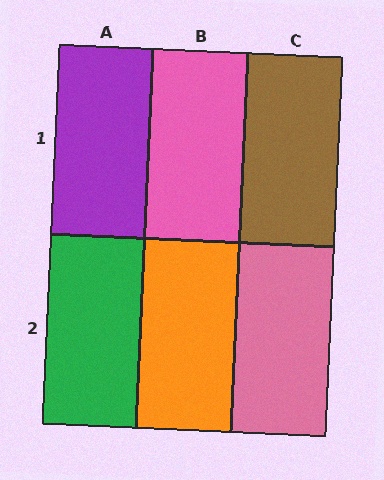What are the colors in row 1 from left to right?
Purple, pink, brown.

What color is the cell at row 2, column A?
Green.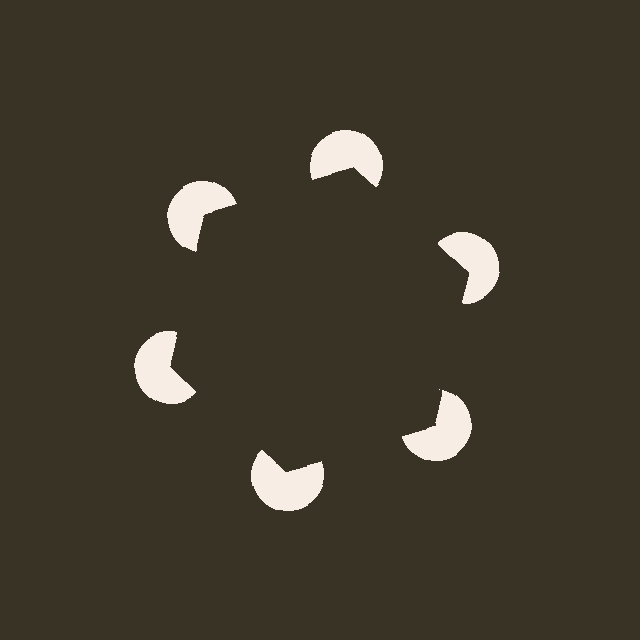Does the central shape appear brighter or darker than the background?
It typically appears slightly darker than the background, even though no actual brightness change is drawn.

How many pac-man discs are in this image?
There are 6 — one at each vertex of the illusory hexagon.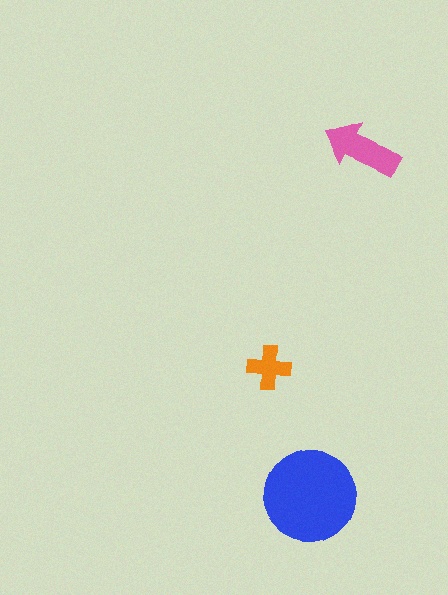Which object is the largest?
The blue circle.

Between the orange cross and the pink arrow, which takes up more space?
The pink arrow.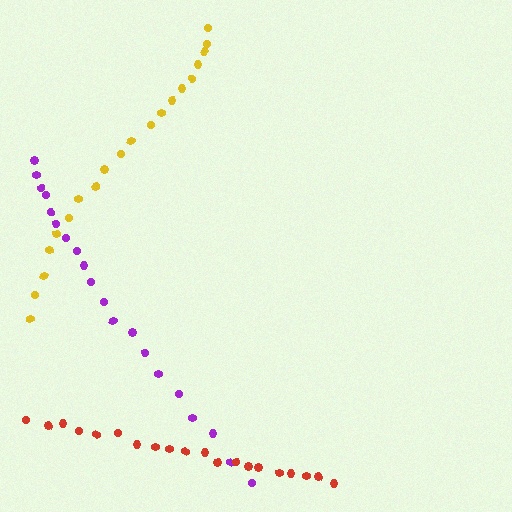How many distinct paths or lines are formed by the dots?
There are 3 distinct paths.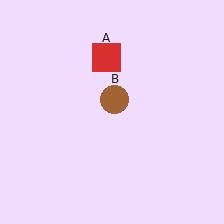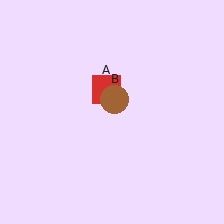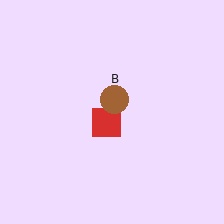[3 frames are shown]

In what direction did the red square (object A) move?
The red square (object A) moved down.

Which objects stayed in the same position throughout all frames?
Brown circle (object B) remained stationary.